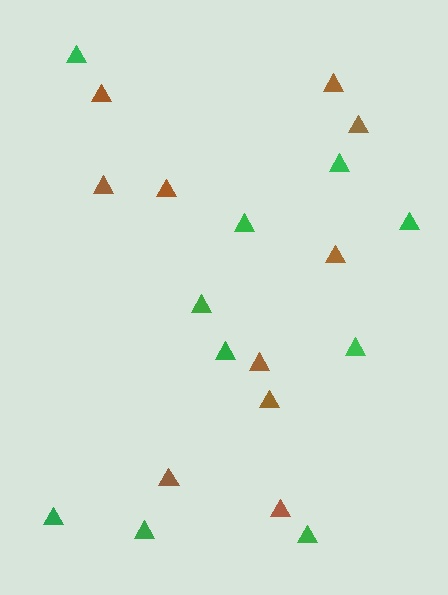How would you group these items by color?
There are 2 groups: one group of brown triangles (10) and one group of green triangles (10).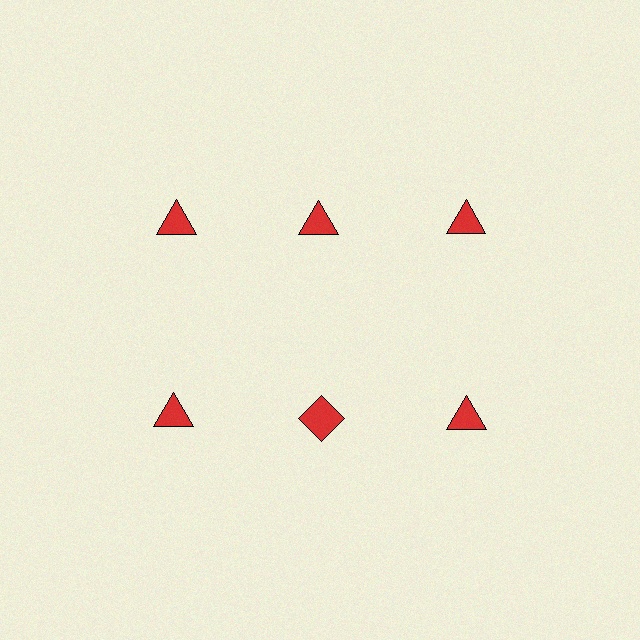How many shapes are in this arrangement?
There are 6 shapes arranged in a grid pattern.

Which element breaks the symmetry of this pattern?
The red diamond in the second row, second from left column breaks the symmetry. All other shapes are red triangles.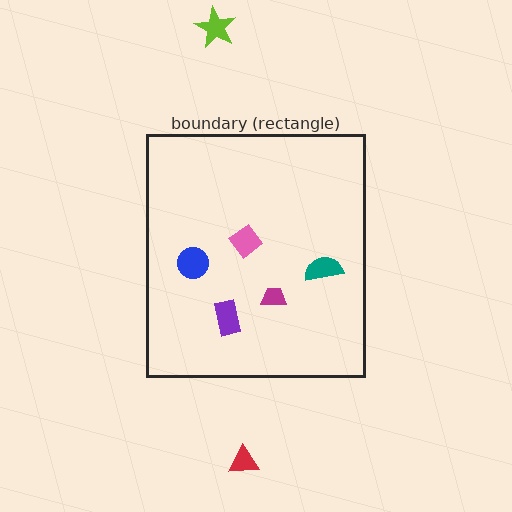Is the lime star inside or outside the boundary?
Outside.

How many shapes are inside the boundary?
5 inside, 2 outside.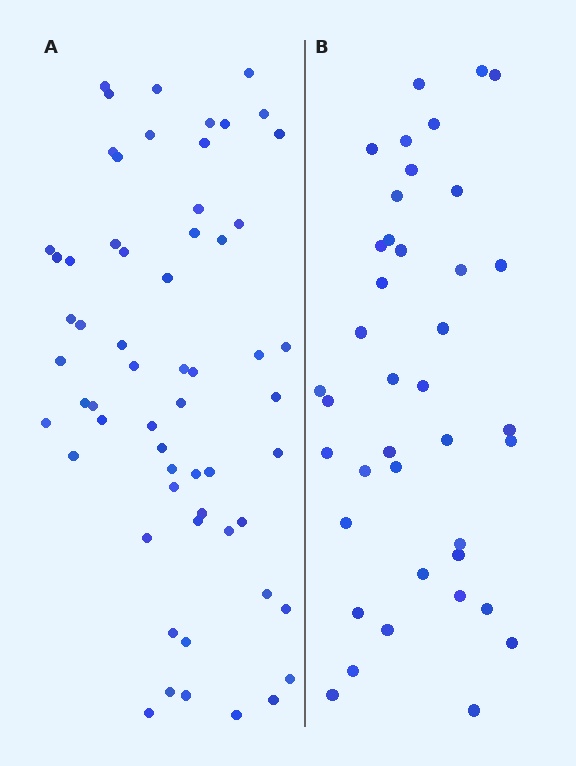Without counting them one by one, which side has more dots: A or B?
Region A (the left region) has more dots.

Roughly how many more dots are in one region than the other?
Region A has approximately 20 more dots than region B.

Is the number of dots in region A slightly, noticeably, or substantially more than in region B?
Region A has substantially more. The ratio is roughly 1.5 to 1.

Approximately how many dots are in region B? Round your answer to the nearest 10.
About 40 dots.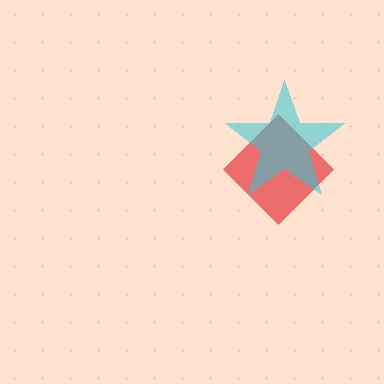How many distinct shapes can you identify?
There are 2 distinct shapes: a red diamond, a cyan star.